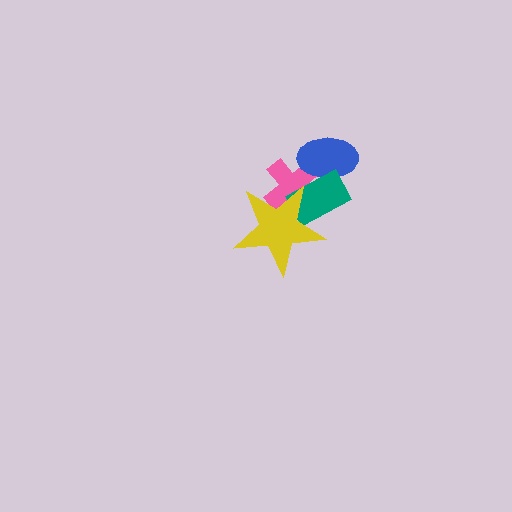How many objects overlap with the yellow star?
2 objects overlap with the yellow star.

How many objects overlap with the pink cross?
3 objects overlap with the pink cross.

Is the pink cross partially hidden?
Yes, it is partially covered by another shape.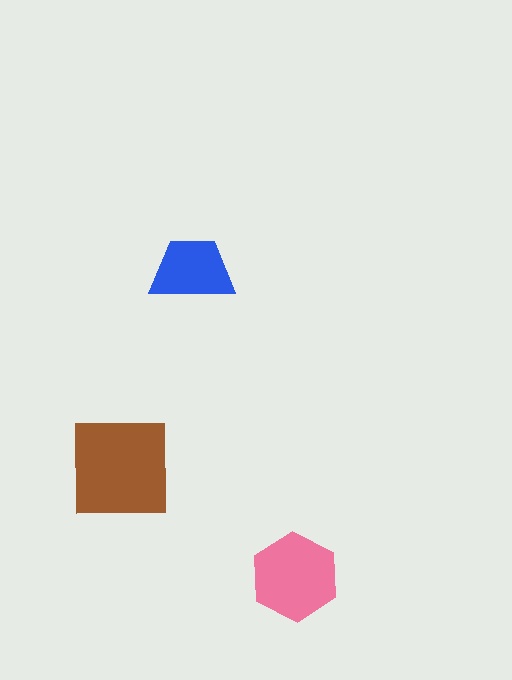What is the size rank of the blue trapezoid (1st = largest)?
3rd.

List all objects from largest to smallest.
The brown square, the pink hexagon, the blue trapezoid.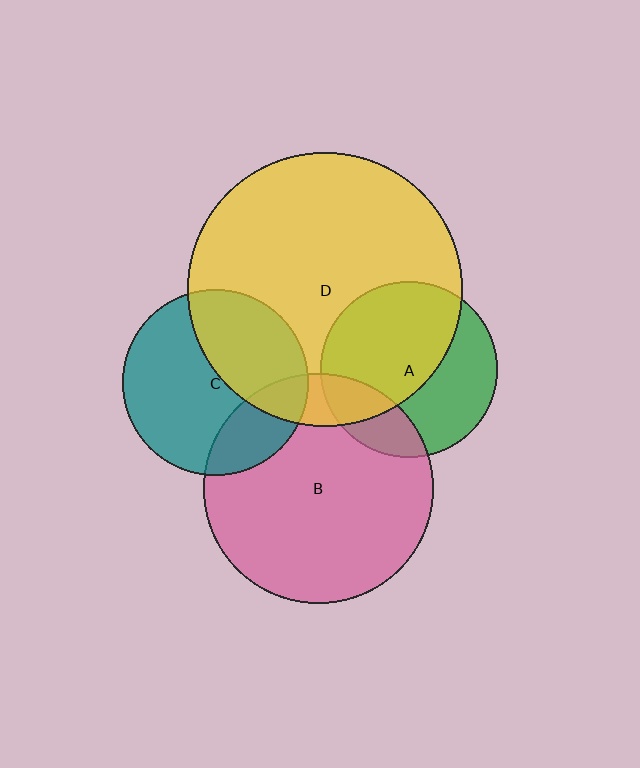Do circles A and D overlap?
Yes.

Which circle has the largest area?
Circle D (yellow).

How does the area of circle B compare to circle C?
Approximately 1.5 times.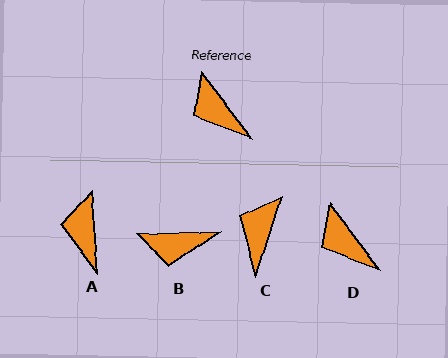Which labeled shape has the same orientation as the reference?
D.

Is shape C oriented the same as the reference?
No, it is off by about 55 degrees.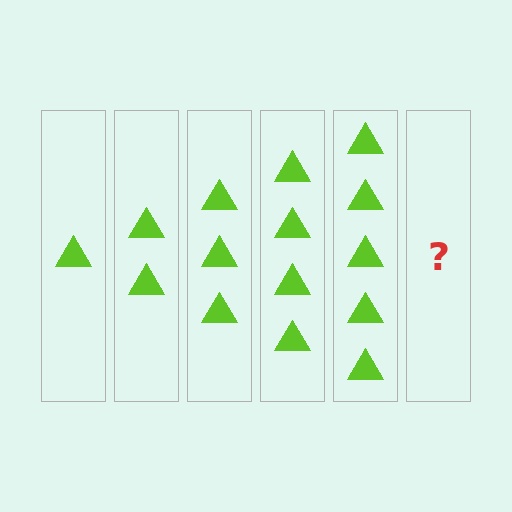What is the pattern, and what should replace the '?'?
The pattern is that each step adds one more triangle. The '?' should be 6 triangles.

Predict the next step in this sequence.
The next step is 6 triangles.